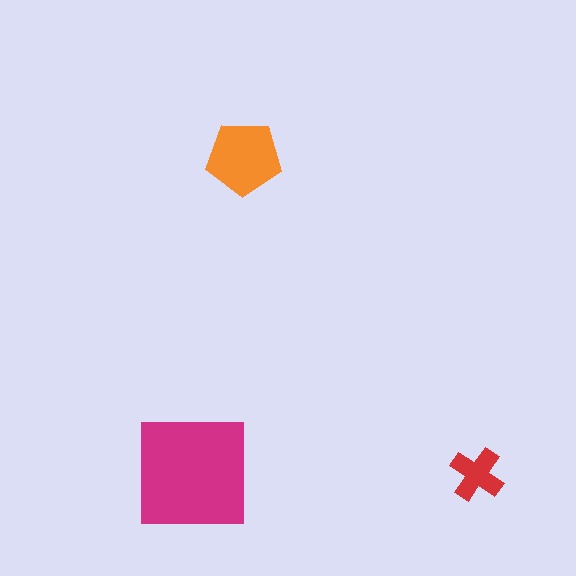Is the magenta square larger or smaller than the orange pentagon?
Larger.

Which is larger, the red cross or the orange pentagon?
The orange pentagon.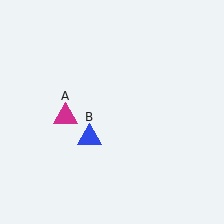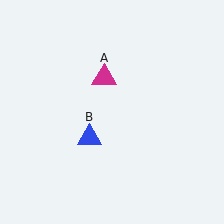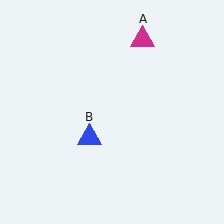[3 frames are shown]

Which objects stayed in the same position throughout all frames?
Blue triangle (object B) remained stationary.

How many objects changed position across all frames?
1 object changed position: magenta triangle (object A).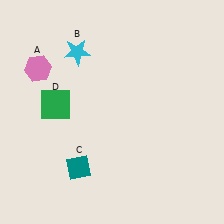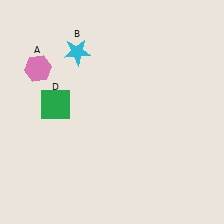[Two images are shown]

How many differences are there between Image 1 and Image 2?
There is 1 difference between the two images.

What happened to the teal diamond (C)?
The teal diamond (C) was removed in Image 2. It was in the bottom-left area of Image 1.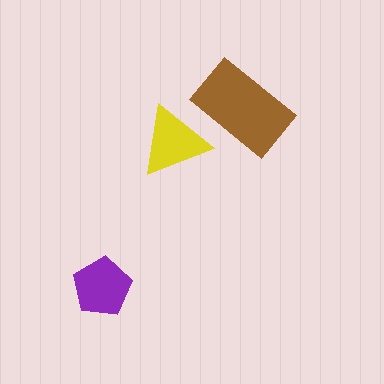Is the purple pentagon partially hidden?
No, no other shape covers it.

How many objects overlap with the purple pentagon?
0 objects overlap with the purple pentagon.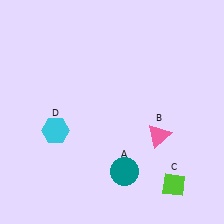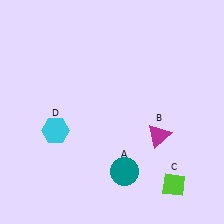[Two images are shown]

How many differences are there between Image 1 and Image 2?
There is 1 difference between the two images.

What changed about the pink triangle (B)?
In Image 1, B is pink. In Image 2, it changed to magenta.